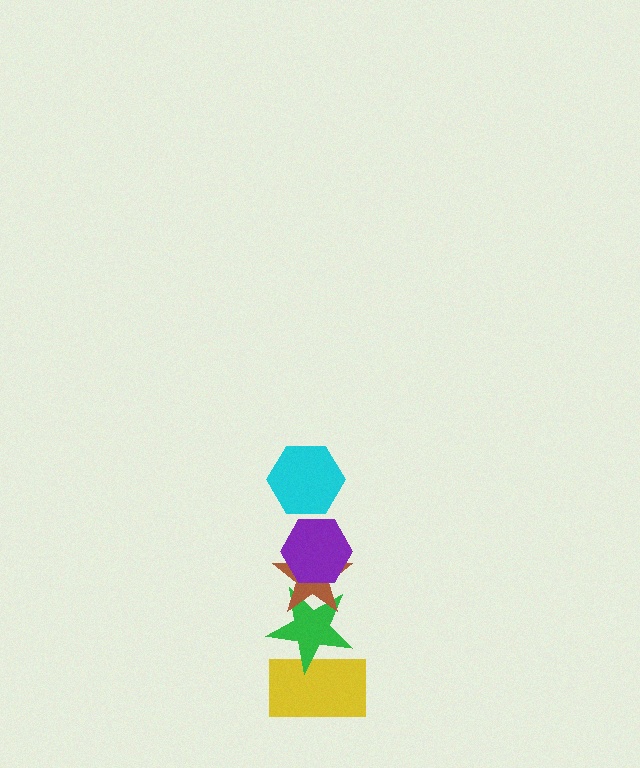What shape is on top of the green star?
The brown star is on top of the green star.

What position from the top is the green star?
The green star is 4th from the top.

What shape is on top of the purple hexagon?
The cyan hexagon is on top of the purple hexagon.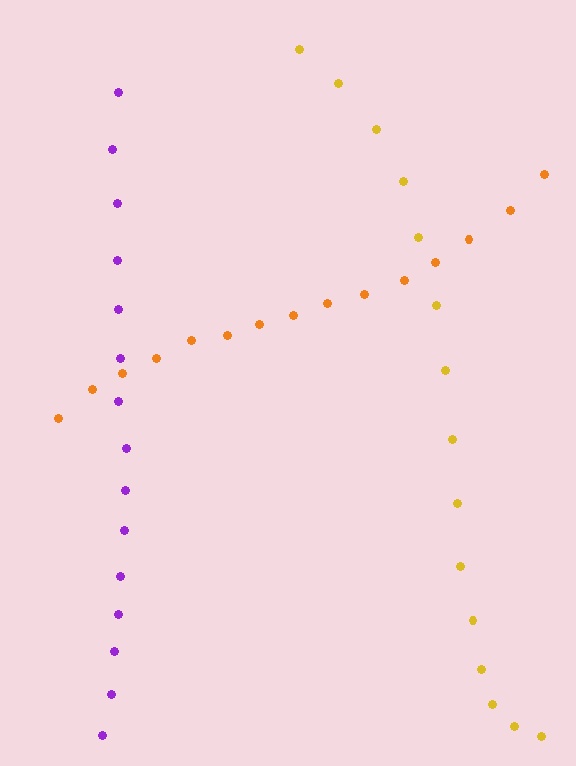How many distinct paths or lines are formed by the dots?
There are 3 distinct paths.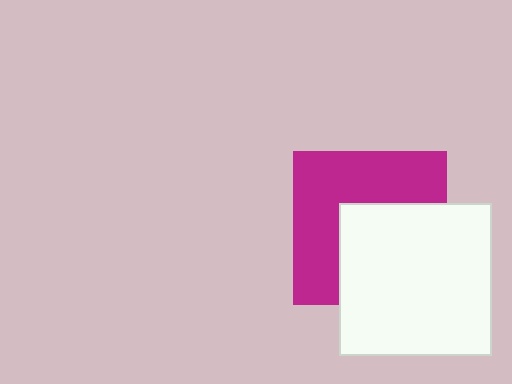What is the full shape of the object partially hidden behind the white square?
The partially hidden object is a magenta square.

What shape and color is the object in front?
The object in front is a white square.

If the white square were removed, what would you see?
You would see the complete magenta square.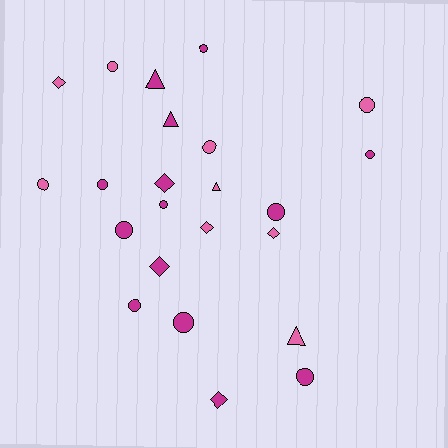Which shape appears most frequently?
Circle, with 13 objects.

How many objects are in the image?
There are 23 objects.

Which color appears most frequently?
Magenta, with 14 objects.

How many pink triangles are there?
There are 2 pink triangles.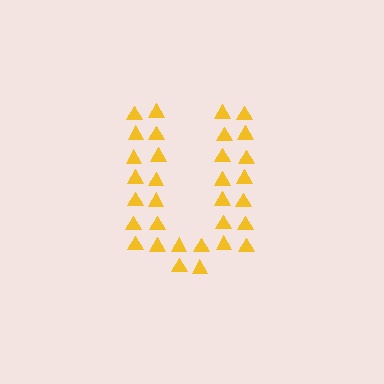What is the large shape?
The large shape is the letter U.